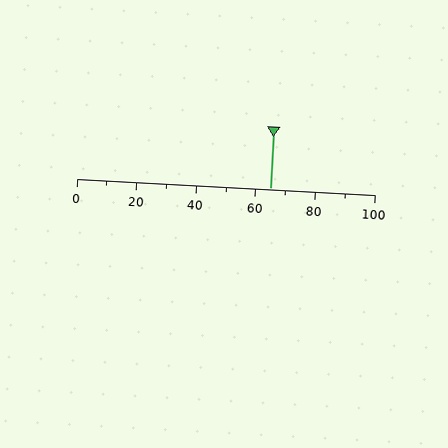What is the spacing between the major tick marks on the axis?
The major ticks are spaced 20 apart.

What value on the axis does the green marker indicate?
The marker indicates approximately 65.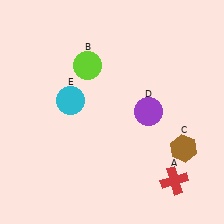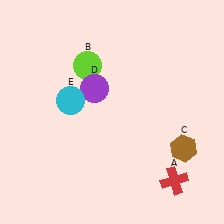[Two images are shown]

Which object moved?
The purple circle (D) moved left.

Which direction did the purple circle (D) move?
The purple circle (D) moved left.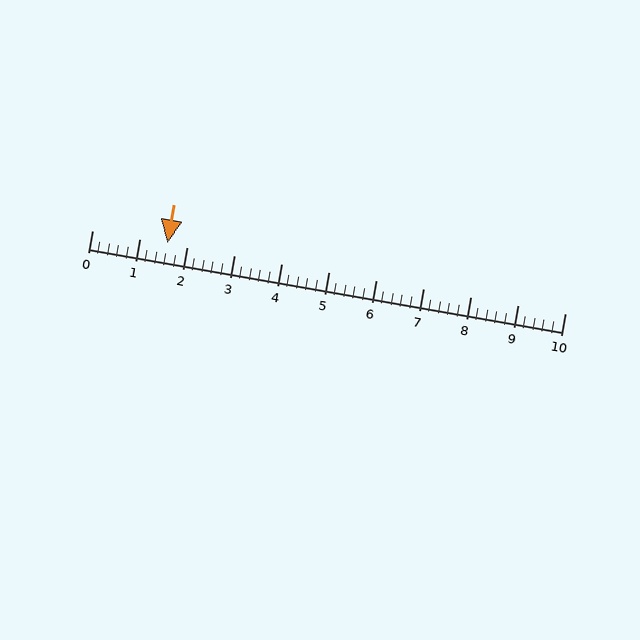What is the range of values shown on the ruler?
The ruler shows values from 0 to 10.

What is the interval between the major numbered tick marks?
The major tick marks are spaced 1 units apart.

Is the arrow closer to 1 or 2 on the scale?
The arrow is closer to 2.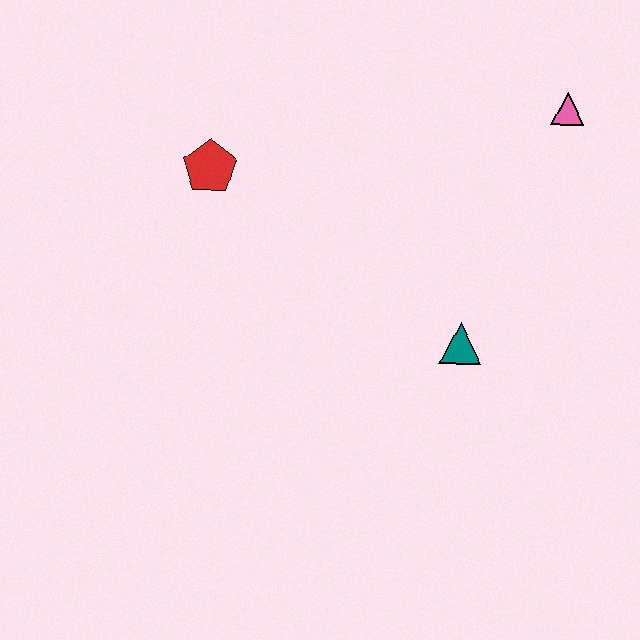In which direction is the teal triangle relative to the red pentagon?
The teal triangle is to the right of the red pentagon.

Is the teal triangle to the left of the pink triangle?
Yes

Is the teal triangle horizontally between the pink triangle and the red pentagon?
Yes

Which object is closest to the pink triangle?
The teal triangle is closest to the pink triangle.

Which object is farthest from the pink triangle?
The red pentagon is farthest from the pink triangle.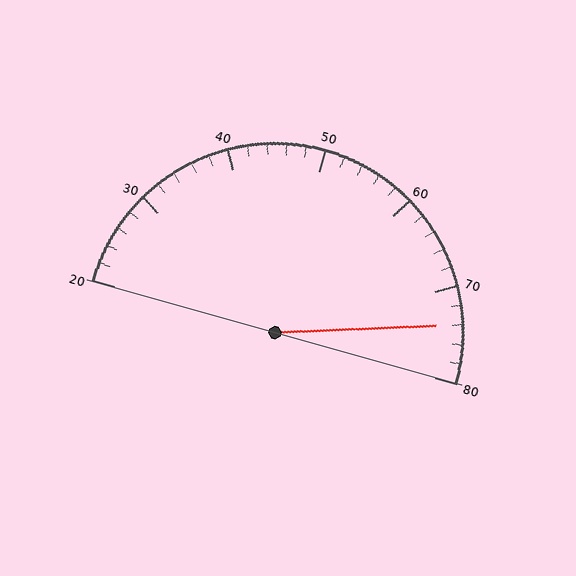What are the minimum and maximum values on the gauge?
The gauge ranges from 20 to 80.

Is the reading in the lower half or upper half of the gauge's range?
The reading is in the upper half of the range (20 to 80).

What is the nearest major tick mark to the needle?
The nearest major tick mark is 70.